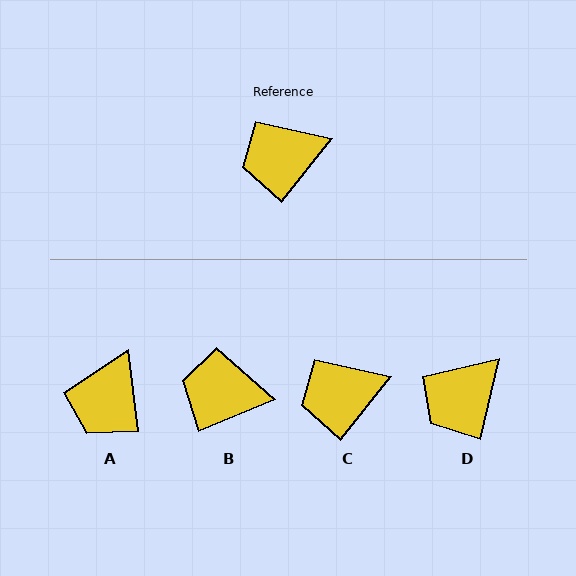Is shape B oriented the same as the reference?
No, it is off by about 30 degrees.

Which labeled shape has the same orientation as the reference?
C.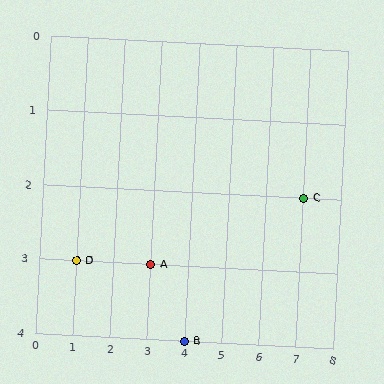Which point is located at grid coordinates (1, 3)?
Point D is at (1, 3).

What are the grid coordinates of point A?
Point A is at grid coordinates (3, 3).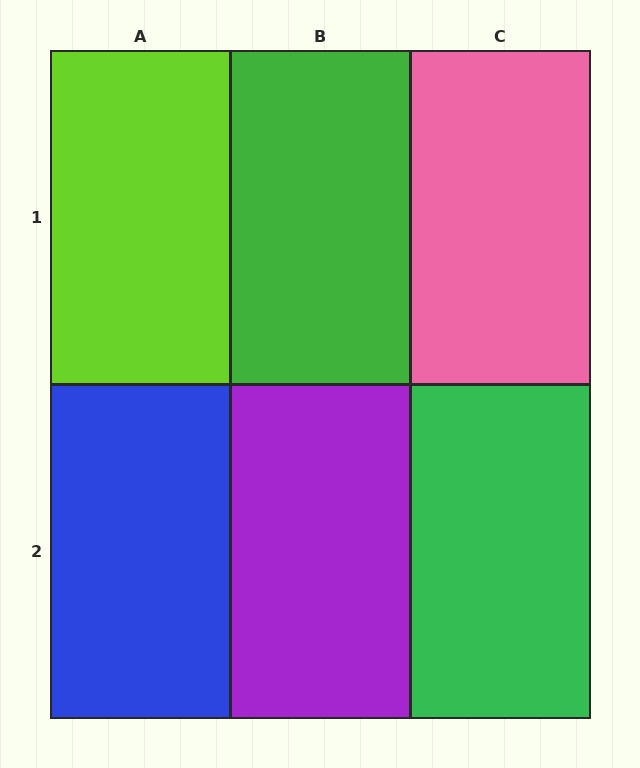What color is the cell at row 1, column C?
Pink.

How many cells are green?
2 cells are green.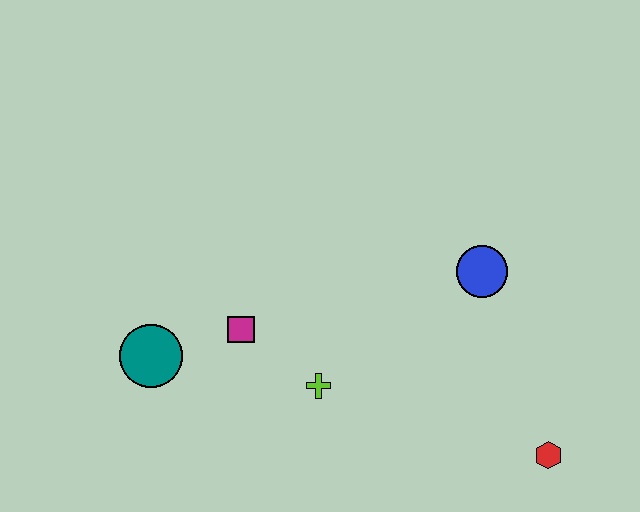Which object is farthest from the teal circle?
The red hexagon is farthest from the teal circle.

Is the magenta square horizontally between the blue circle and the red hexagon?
No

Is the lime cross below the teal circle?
Yes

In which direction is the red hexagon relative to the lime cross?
The red hexagon is to the right of the lime cross.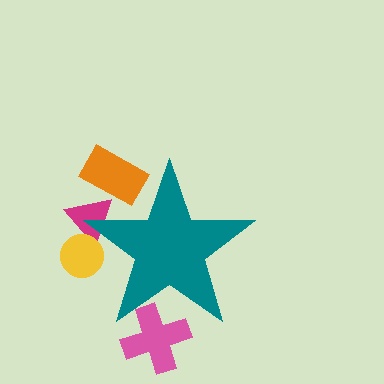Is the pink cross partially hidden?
Yes, the pink cross is partially hidden behind the teal star.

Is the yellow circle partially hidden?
Yes, the yellow circle is partially hidden behind the teal star.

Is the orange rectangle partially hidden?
Yes, the orange rectangle is partially hidden behind the teal star.